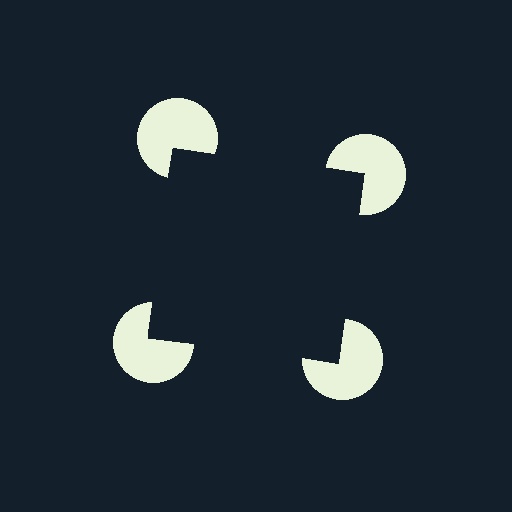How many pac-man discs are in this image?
There are 4 — one at each vertex of the illusory square.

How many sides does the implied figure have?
4 sides.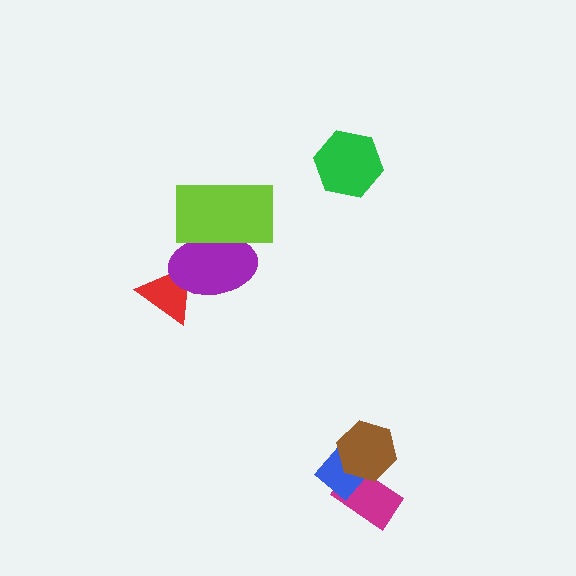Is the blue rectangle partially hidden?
Yes, it is partially covered by another shape.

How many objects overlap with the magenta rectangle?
2 objects overlap with the magenta rectangle.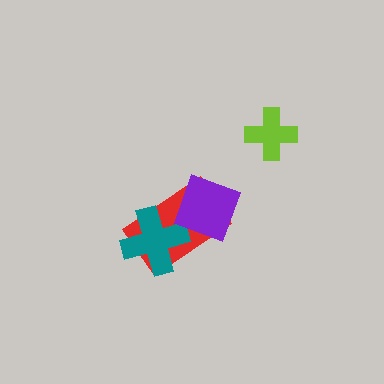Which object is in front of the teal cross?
The purple diamond is in front of the teal cross.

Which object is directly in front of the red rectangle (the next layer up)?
The teal cross is directly in front of the red rectangle.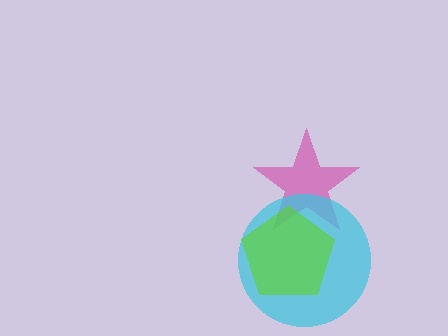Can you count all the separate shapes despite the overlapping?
Yes, there are 3 separate shapes.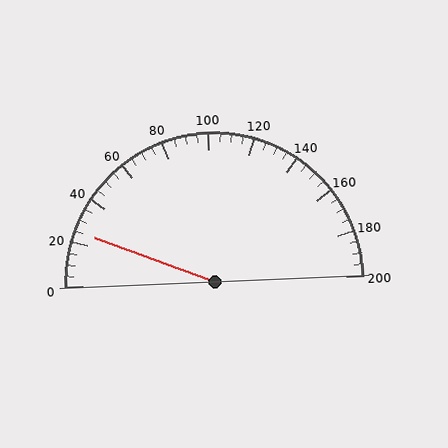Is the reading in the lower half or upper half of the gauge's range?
The reading is in the lower half of the range (0 to 200).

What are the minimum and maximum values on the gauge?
The gauge ranges from 0 to 200.